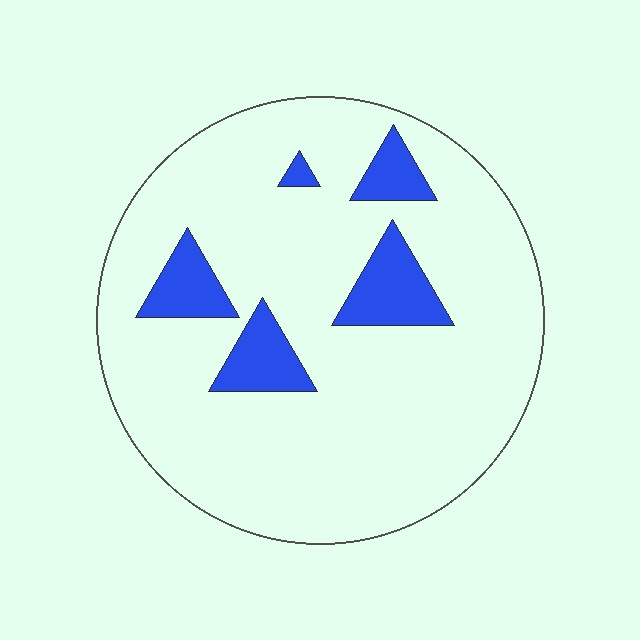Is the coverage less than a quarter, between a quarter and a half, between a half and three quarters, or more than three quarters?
Less than a quarter.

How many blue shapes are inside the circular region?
5.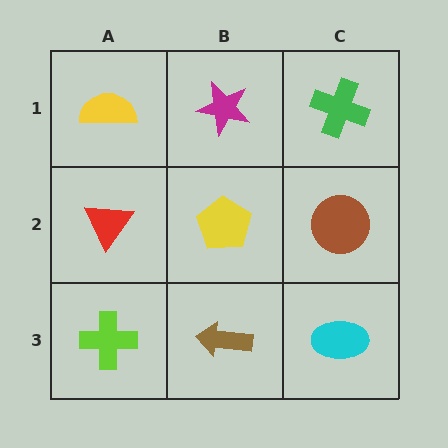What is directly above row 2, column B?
A magenta star.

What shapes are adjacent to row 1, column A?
A red triangle (row 2, column A), a magenta star (row 1, column B).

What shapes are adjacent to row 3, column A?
A red triangle (row 2, column A), a brown arrow (row 3, column B).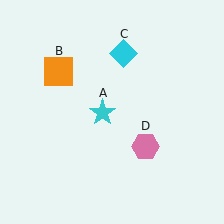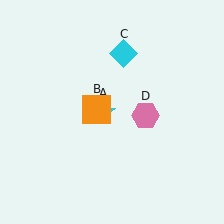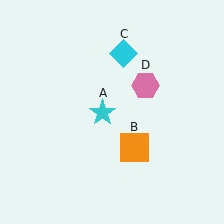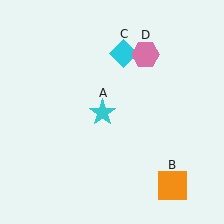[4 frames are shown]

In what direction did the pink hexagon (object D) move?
The pink hexagon (object D) moved up.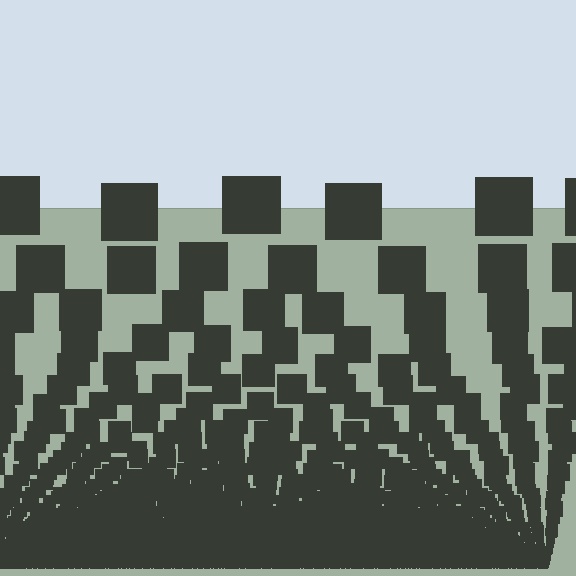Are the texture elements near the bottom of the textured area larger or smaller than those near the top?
Smaller. The gradient is inverted — elements near the bottom are smaller and denser.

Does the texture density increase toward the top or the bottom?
Density increases toward the bottom.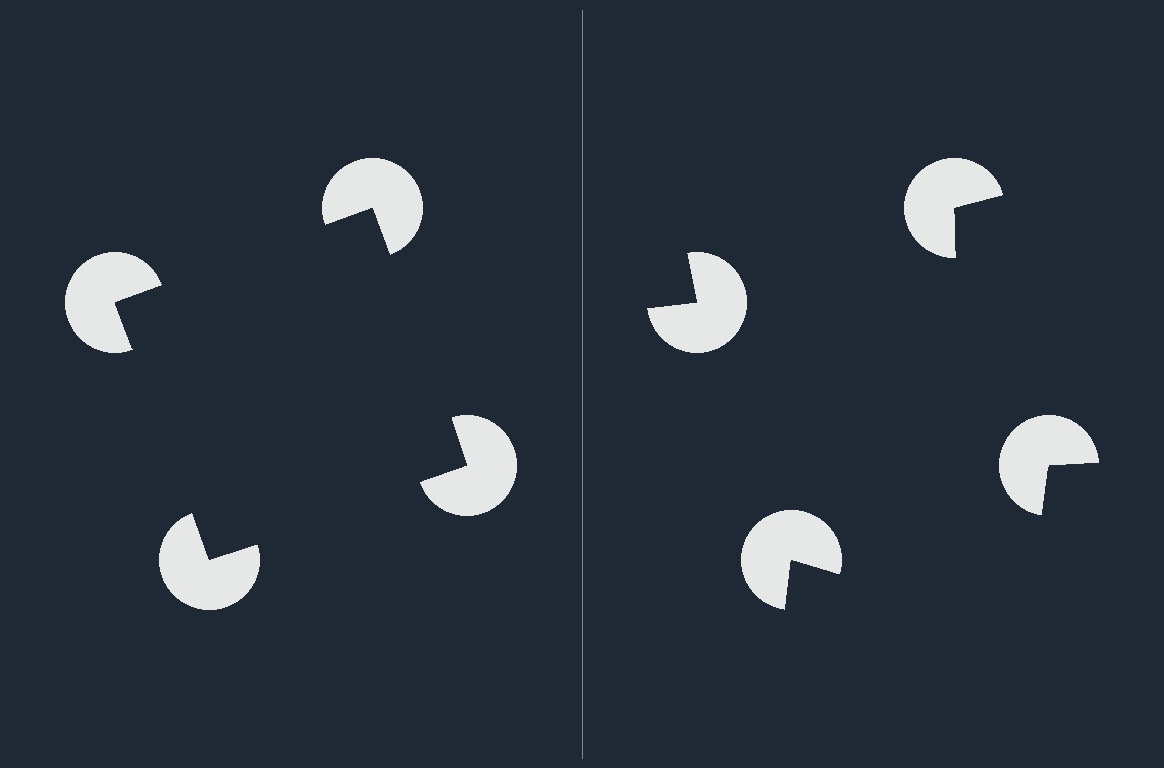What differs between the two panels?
The pac-man discs are positioned identically on both sides; only the wedge orientations differ. On the left they align to a square; on the right they are misaligned.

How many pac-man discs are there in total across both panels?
8 — 4 on each side.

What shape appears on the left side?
An illusory square.